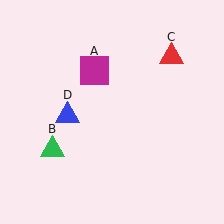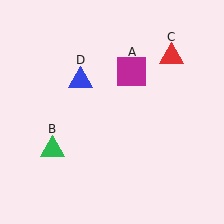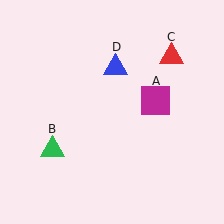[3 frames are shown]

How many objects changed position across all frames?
2 objects changed position: magenta square (object A), blue triangle (object D).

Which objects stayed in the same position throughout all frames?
Green triangle (object B) and red triangle (object C) remained stationary.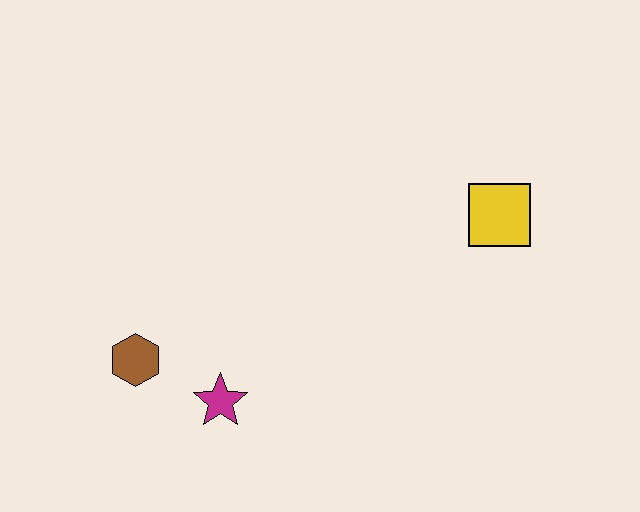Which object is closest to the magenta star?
The brown hexagon is closest to the magenta star.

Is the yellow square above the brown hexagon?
Yes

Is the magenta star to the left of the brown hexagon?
No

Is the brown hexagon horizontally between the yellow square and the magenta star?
No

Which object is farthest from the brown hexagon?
The yellow square is farthest from the brown hexagon.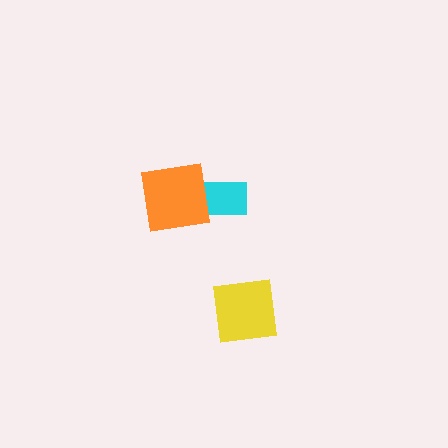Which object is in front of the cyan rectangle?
The orange square is in front of the cyan rectangle.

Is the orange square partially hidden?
No, no other shape covers it.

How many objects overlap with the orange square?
1 object overlaps with the orange square.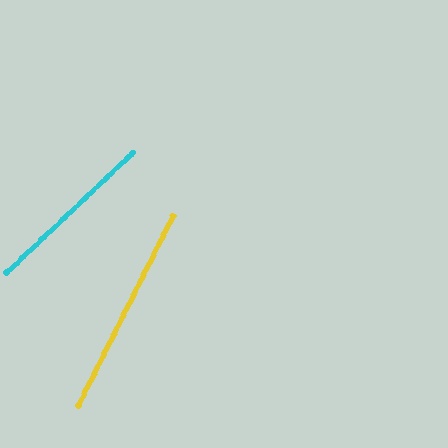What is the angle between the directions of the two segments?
Approximately 20 degrees.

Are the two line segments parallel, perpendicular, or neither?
Neither parallel nor perpendicular — they differ by about 20°.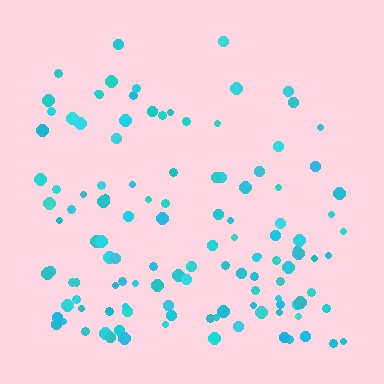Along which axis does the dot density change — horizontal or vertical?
Vertical.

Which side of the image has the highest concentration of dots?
The bottom.